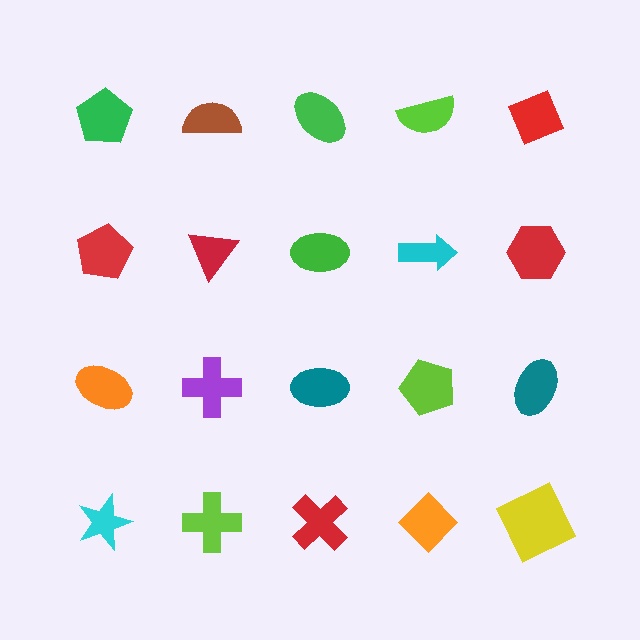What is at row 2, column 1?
A red pentagon.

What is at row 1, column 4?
A lime semicircle.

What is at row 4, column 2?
A lime cross.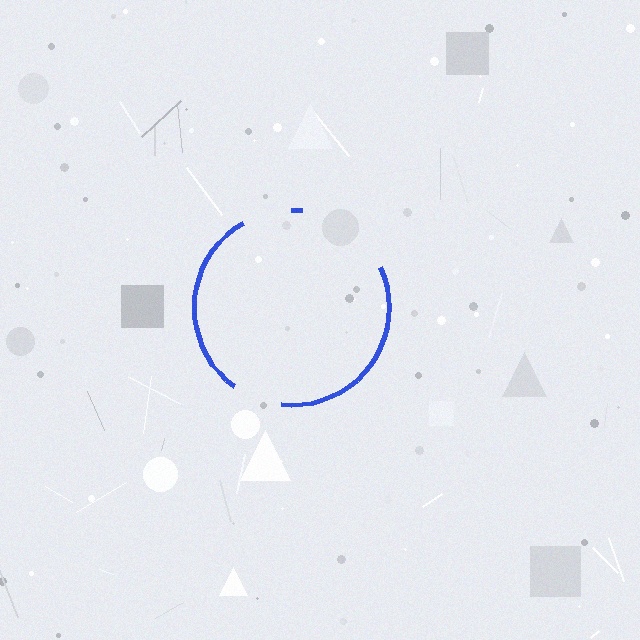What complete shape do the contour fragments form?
The contour fragments form a circle.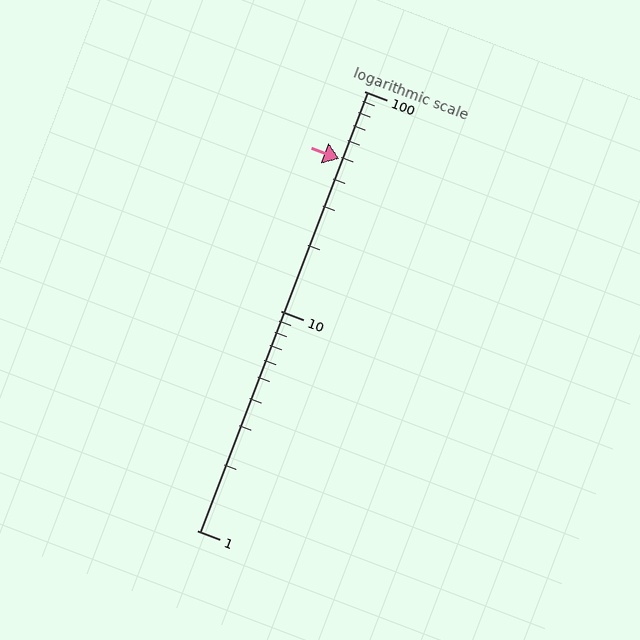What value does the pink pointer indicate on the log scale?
The pointer indicates approximately 49.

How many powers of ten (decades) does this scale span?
The scale spans 2 decades, from 1 to 100.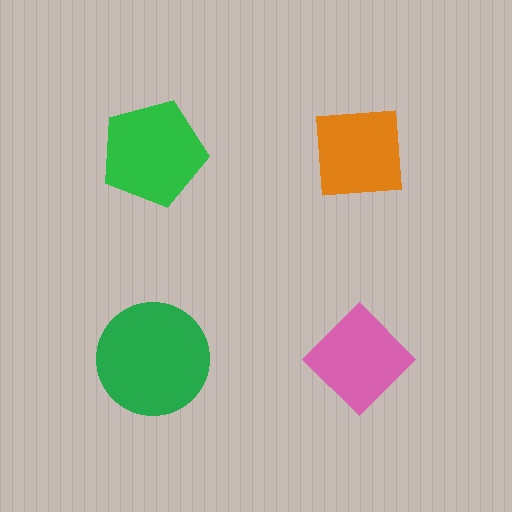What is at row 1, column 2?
An orange square.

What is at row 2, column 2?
A pink diamond.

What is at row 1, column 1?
A green pentagon.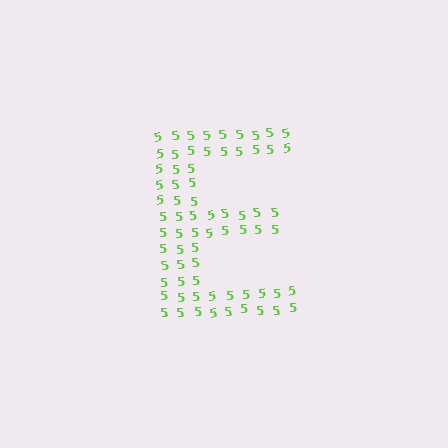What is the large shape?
The large shape is the letter E.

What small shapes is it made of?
It is made of small digit 5's.